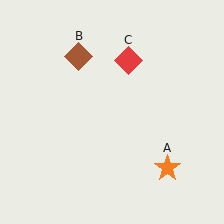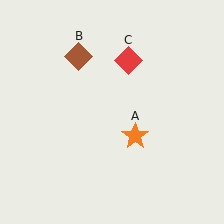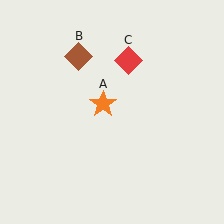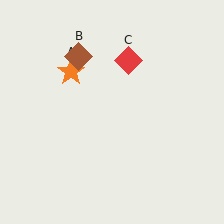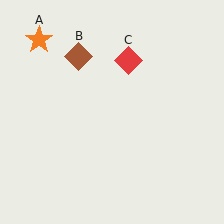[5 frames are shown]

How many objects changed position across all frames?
1 object changed position: orange star (object A).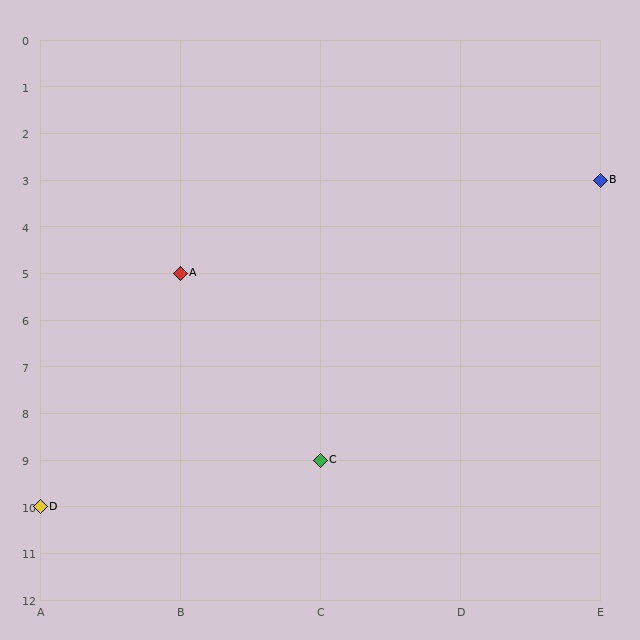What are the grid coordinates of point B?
Point B is at grid coordinates (E, 3).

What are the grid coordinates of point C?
Point C is at grid coordinates (C, 9).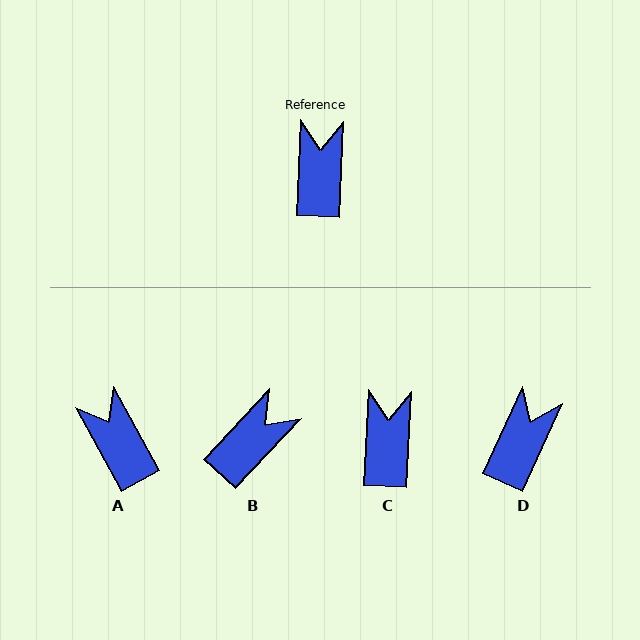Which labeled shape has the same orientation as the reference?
C.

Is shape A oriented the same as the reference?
No, it is off by about 31 degrees.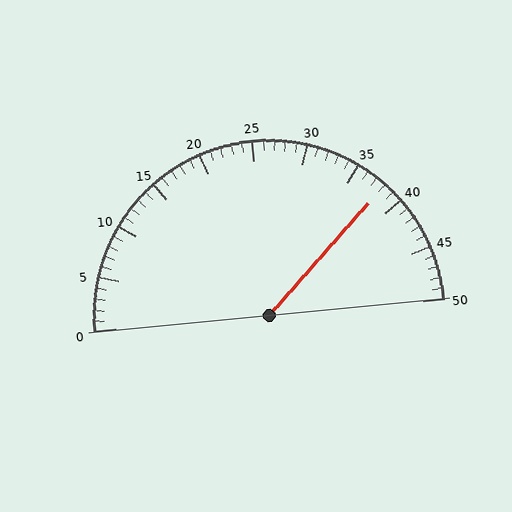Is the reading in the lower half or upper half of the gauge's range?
The reading is in the upper half of the range (0 to 50).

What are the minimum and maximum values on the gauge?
The gauge ranges from 0 to 50.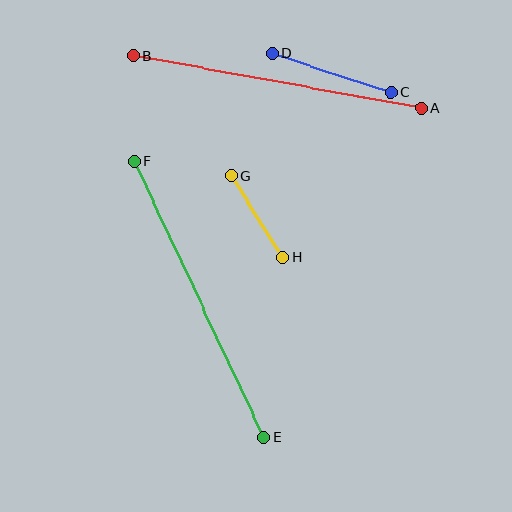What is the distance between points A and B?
The distance is approximately 293 pixels.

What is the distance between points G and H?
The distance is approximately 97 pixels.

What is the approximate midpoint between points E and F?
The midpoint is at approximately (199, 299) pixels.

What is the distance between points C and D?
The distance is approximately 125 pixels.